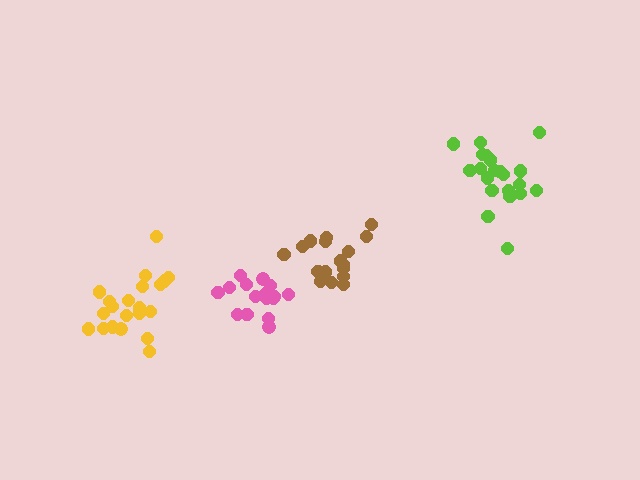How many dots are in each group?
Group 1: 21 dots, Group 2: 16 dots, Group 3: 17 dots, Group 4: 21 dots (75 total).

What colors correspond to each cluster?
The clusters are colored: lime, pink, brown, yellow.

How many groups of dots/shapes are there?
There are 4 groups.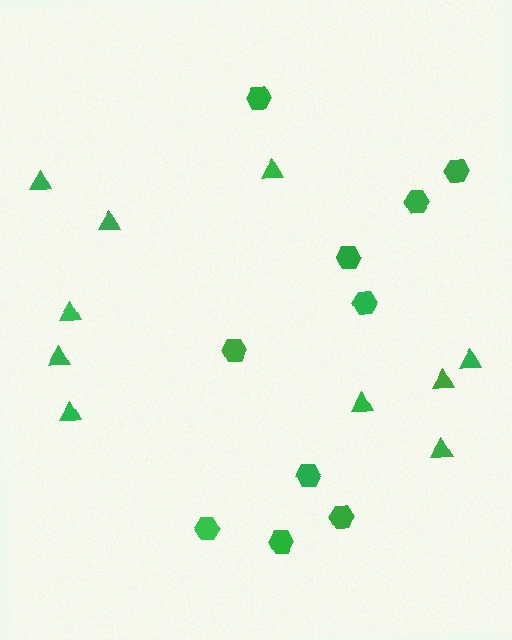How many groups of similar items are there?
There are 2 groups: one group of triangles (10) and one group of hexagons (10).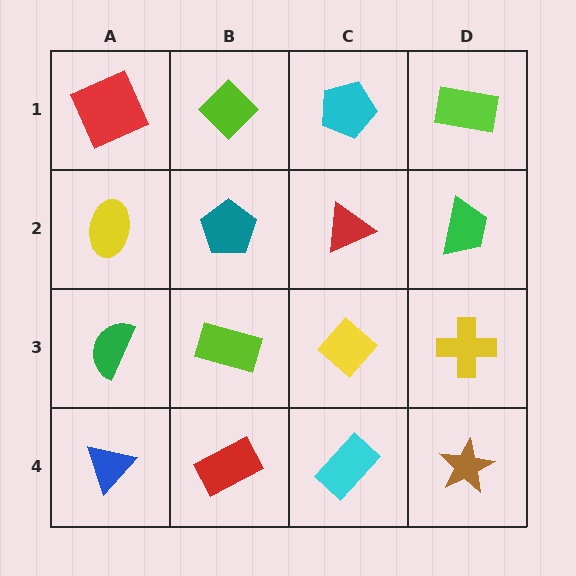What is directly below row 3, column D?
A brown star.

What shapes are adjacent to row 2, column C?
A cyan pentagon (row 1, column C), a yellow diamond (row 3, column C), a teal pentagon (row 2, column B), a green trapezoid (row 2, column D).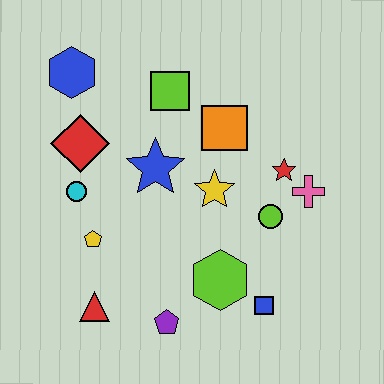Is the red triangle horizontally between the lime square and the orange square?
No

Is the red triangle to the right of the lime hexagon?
No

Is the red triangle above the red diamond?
No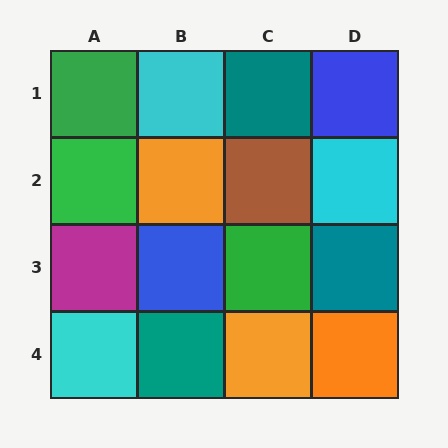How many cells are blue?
2 cells are blue.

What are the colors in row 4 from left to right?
Cyan, teal, orange, orange.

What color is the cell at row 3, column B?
Blue.